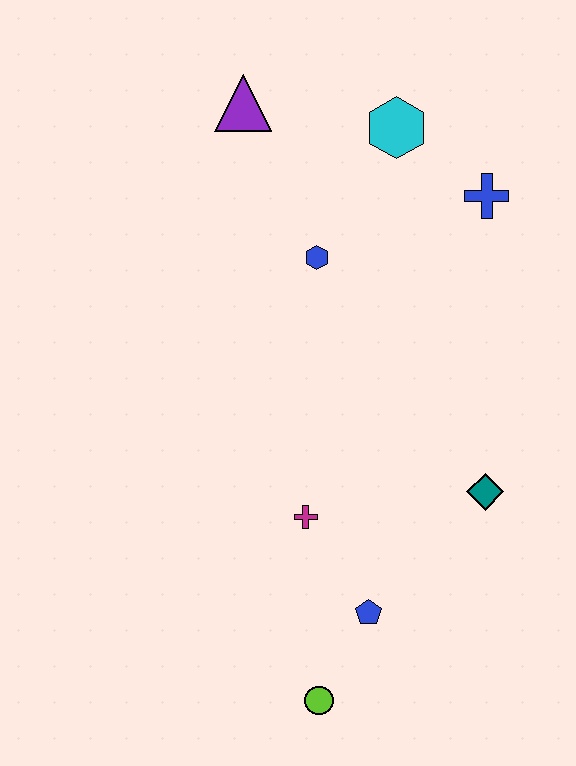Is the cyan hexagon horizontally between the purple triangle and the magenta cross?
No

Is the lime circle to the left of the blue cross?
Yes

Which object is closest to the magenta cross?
The blue pentagon is closest to the magenta cross.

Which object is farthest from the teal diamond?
The purple triangle is farthest from the teal diamond.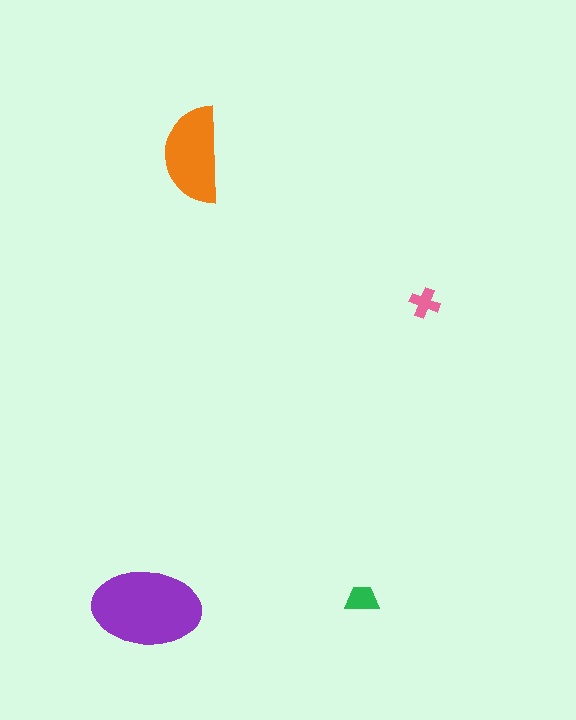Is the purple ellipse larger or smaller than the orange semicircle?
Larger.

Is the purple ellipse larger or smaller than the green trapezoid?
Larger.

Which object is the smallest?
The pink cross.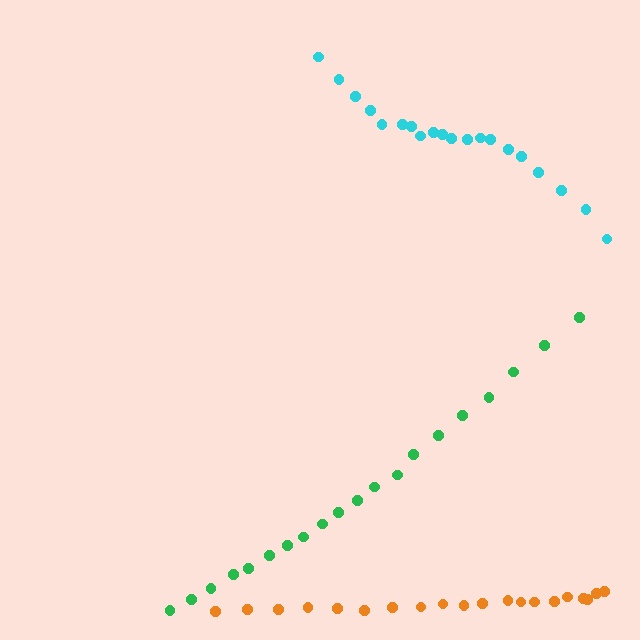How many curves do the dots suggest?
There are 3 distinct paths.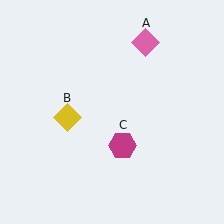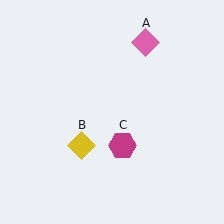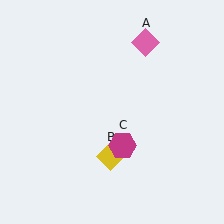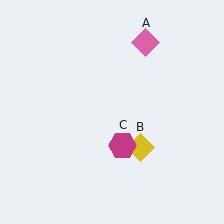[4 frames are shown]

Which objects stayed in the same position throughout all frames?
Pink diamond (object A) and magenta hexagon (object C) remained stationary.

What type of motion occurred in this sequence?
The yellow diamond (object B) rotated counterclockwise around the center of the scene.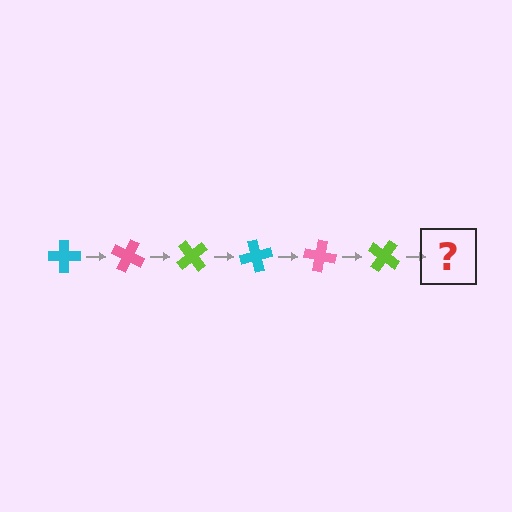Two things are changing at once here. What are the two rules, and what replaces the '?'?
The two rules are that it rotates 25 degrees each step and the color cycles through cyan, pink, and lime. The '?' should be a cyan cross, rotated 150 degrees from the start.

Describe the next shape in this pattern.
It should be a cyan cross, rotated 150 degrees from the start.